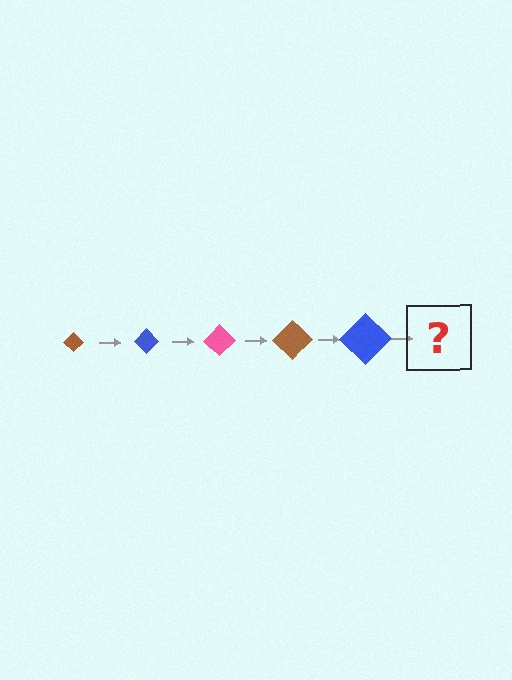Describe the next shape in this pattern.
It should be a pink diamond, larger than the previous one.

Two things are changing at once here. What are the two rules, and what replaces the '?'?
The two rules are that the diamond grows larger each step and the color cycles through brown, blue, and pink. The '?' should be a pink diamond, larger than the previous one.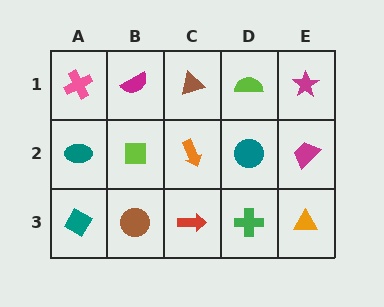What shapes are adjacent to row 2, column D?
A lime semicircle (row 1, column D), a green cross (row 3, column D), an orange arrow (row 2, column C), a magenta trapezoid (row 2, column E).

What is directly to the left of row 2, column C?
A lime square.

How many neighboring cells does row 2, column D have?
4.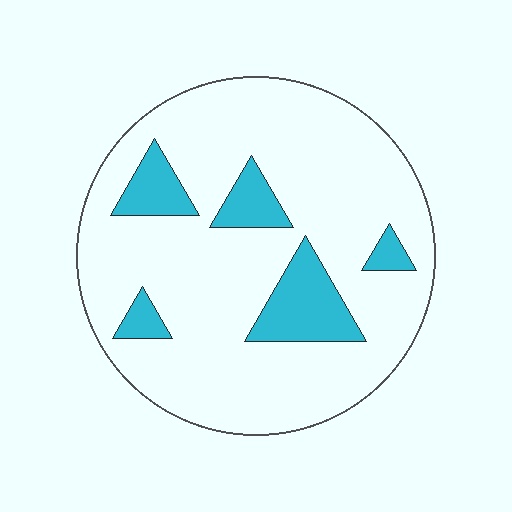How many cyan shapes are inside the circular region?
5.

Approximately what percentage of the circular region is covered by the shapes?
Approximately 15%.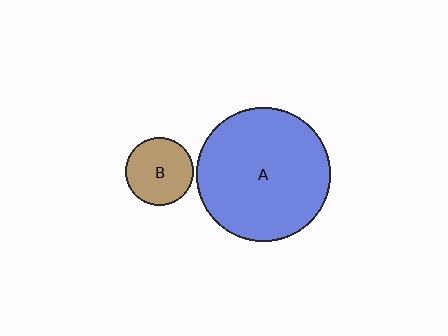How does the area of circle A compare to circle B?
Approximately 3.9 times.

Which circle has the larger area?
Circle A (blue).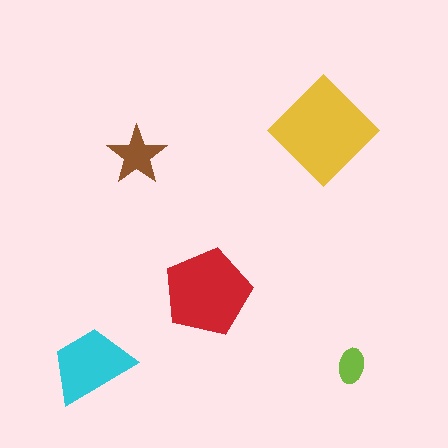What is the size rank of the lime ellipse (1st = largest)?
5th.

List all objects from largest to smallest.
The yellow diamond, the red pentagon, the cyan trapezoid, the brown star, the lime ellipse.